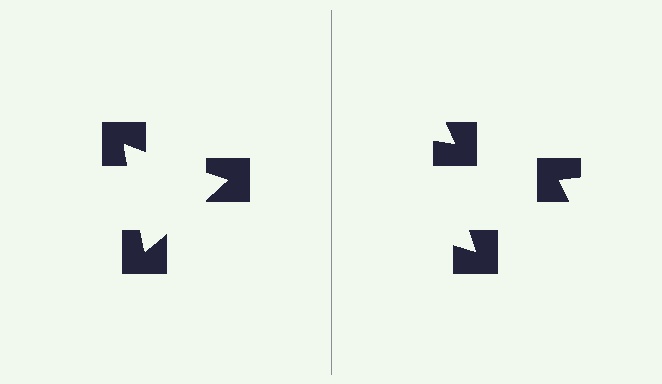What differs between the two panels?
The notched squares are positioned identically on both sides; only the wedge orientations differ. On the left they align to a triangle; on the right they are misaligned.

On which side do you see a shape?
An illusory triangle appears on the left side. On the right side the wedge cuts are rotated, so no coherent shape forms.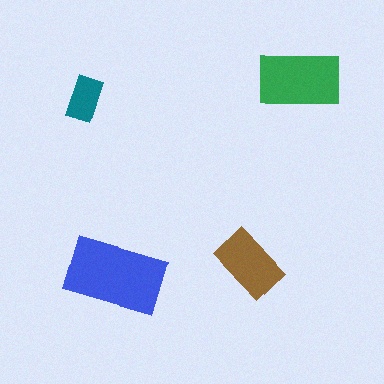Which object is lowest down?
The blue rectangle is bottommost.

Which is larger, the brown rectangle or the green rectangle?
The green one.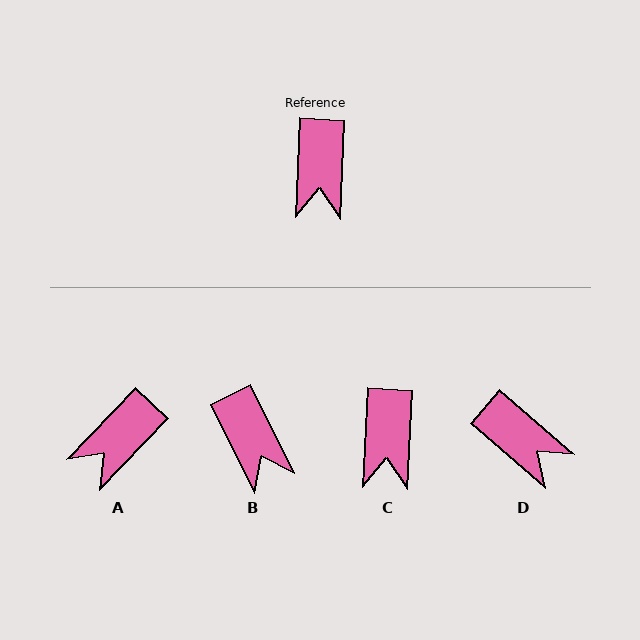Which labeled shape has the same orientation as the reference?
C.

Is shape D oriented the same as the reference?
No, it is off by about 52 degrees.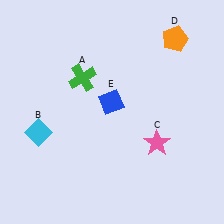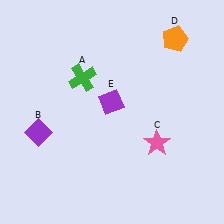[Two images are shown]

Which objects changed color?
B changed from cyan to purple. E changed from blue to purple.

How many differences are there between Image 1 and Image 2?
There are 2 differences between the two images.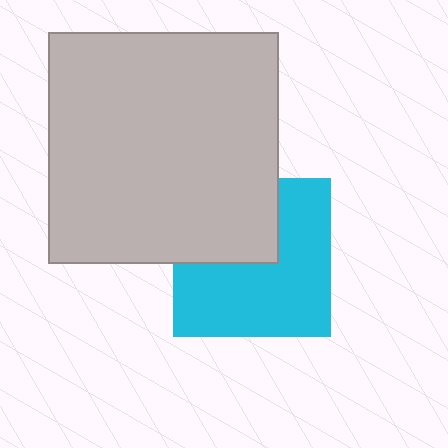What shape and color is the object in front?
The object in front is a light gray square.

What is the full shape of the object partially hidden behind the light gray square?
The partially hidden object is a cyan square.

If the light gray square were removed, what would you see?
You would see the complete cyan square.